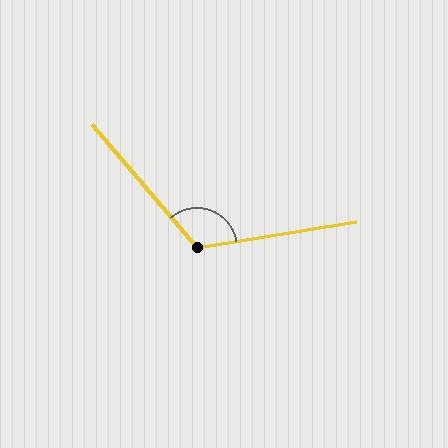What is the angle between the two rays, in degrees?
Approximately 121 degrees.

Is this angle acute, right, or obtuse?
It is obtuse.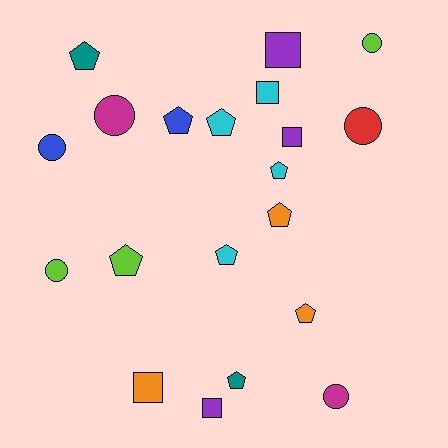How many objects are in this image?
There are 20 objects.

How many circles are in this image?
There are 6 circles.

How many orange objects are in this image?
There are 3 orange objects.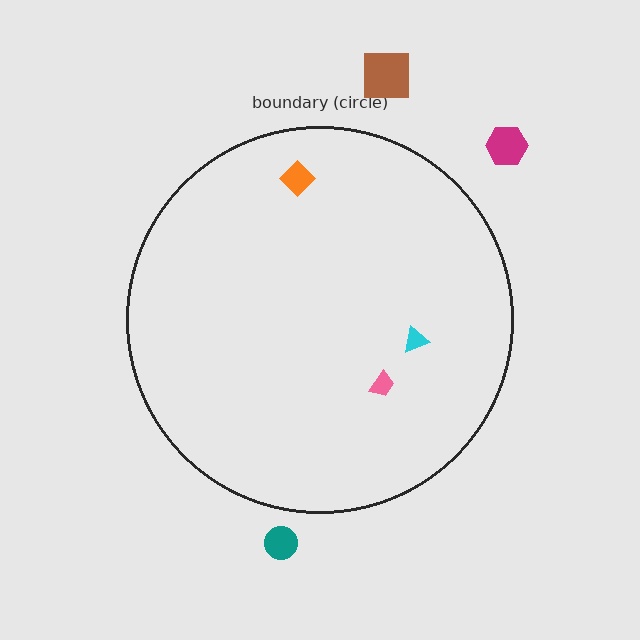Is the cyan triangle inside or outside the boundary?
Inside.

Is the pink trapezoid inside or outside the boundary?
Inside.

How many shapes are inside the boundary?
3 inside, 3 outside.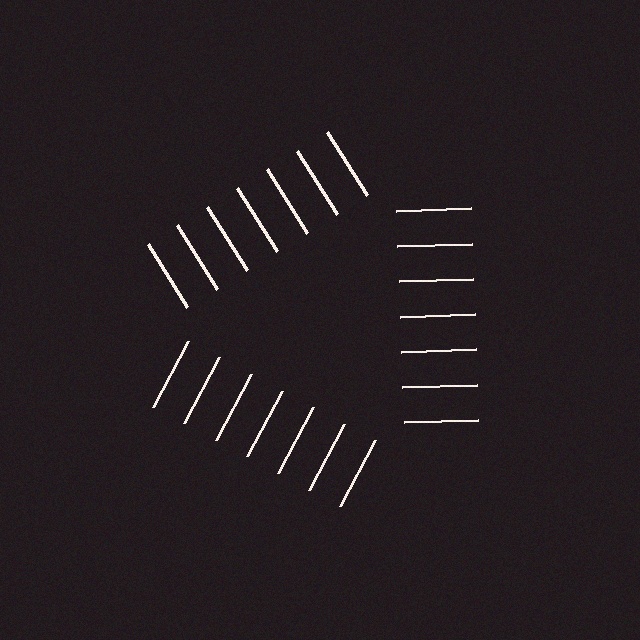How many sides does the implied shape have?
3 sides — the line-ends trace a triangle.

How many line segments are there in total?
21 — 7 along each of the 3 edges.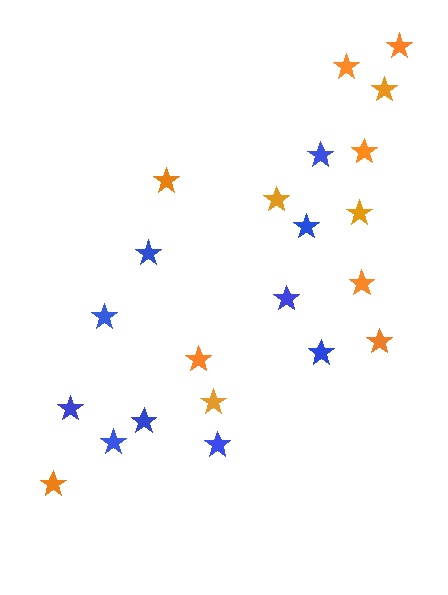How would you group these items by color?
There are 2 groups: one group of blue stars (10) and one group of orange stars (12).